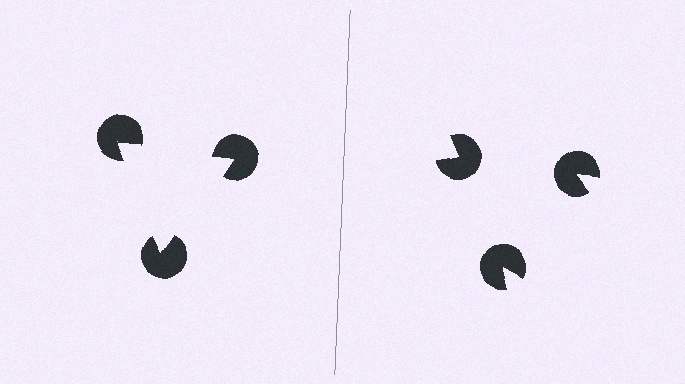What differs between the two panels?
The pac-man discs are positioned identically on both sides; only the wedge orientations differ. On the left they align to a triangle; on the right they are misaligned.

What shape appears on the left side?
An illusory triangle.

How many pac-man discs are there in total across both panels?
6 — 3 on each side.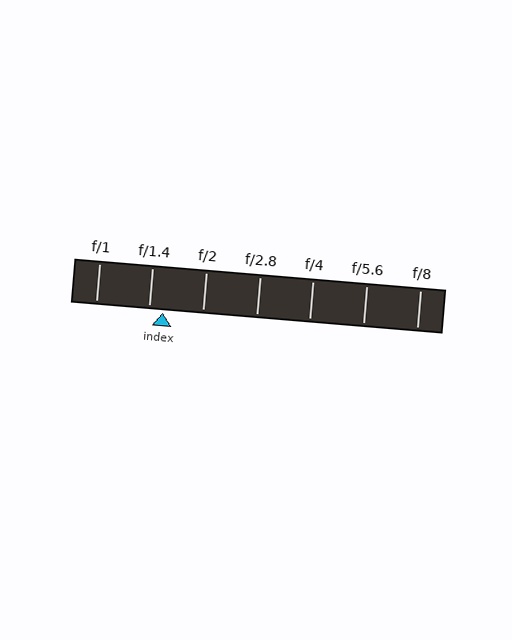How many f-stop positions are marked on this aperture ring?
There are 7 f-stop positions marked.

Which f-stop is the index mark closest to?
The index mark is closest to f/1.4.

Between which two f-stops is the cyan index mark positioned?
The index mark is between f/1.4 and f/2.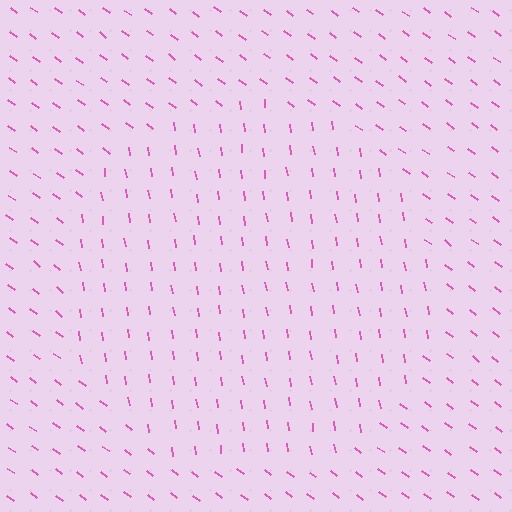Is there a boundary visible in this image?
Yes, there is a texture boundary formed by a change in line orientation.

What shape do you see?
I see a circle.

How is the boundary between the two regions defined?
The boundary is defined purely by a change in line orientation (approximately 45 degrees difference). All lines are the same color and thickness.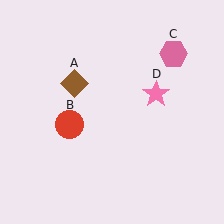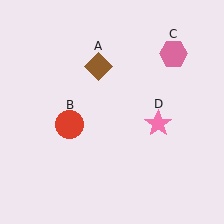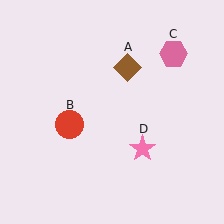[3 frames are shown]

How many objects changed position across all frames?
2 objects changed position: brown diamond (object A), pink star (object D).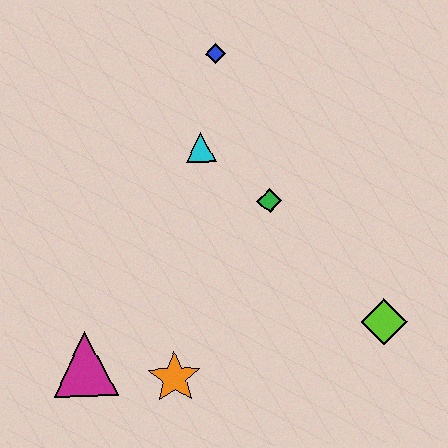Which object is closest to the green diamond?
The cyan triangle is closest to the green diamond.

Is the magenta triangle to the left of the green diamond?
Yes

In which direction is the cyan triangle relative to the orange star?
The cyan triangle is above the orange star.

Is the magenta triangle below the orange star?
No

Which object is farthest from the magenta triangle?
The blue diamond is farthest from the magenta triangle.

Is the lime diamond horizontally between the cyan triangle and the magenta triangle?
No